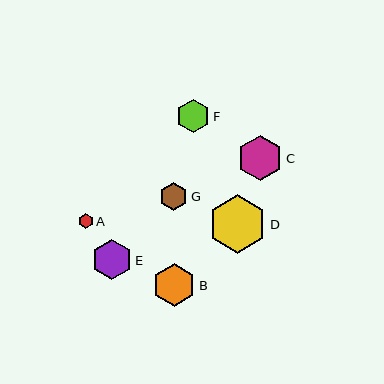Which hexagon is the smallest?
Hexagon A is the smallest with a size of approximately 15 pixels.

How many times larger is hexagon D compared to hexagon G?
Hexagon D is approximately 2.1 times the size of hexagon G.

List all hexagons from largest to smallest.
From largest to smallest: D, C, B, E, F, G, A.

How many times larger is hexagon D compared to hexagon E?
Hexagon D is approximately 1.4 times the size of hexagon E.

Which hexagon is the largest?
Hexagon D is the largest with a size of approximately 58 pixels.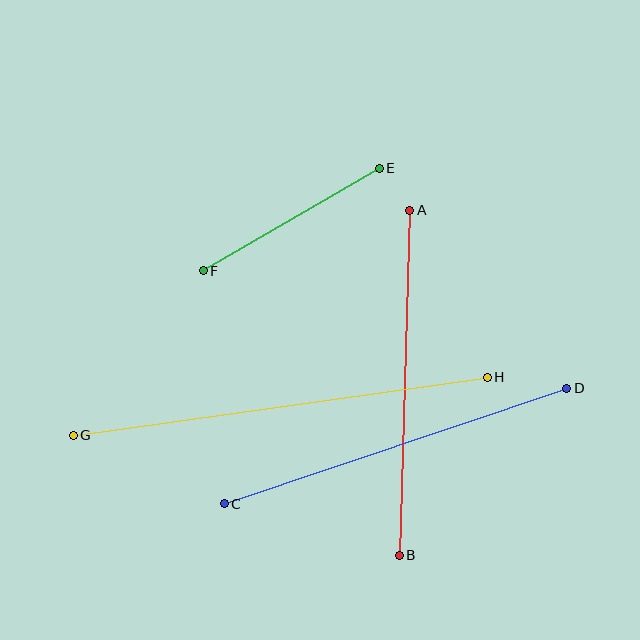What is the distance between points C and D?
The distance is approximately 361 pixels.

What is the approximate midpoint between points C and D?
The midpoint is at approximately (395, 446) pixels.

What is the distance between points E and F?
The distance is approximately 203 pixels.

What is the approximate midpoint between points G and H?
The midpoint is at approximately (280, 406) pixels.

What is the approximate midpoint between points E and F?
The midpoint is at approximately (291, 219) pixels.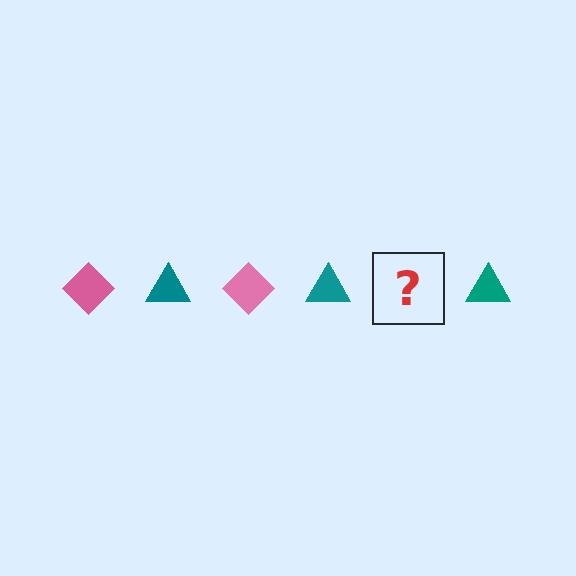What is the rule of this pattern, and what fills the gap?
The rule is that the pattern alternates between pink diamond and teal triangle. The gap should be filled with a pink diamond.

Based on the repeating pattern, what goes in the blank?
The blank should be a pink diamond.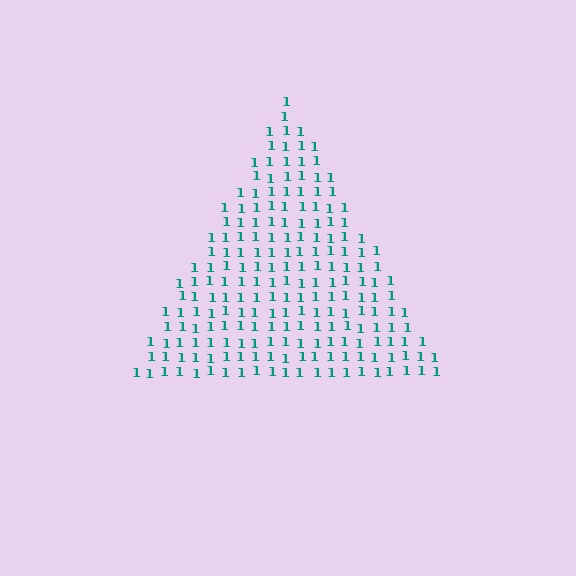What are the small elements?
The small elements are digit 1's.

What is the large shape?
The large shape is a triangle.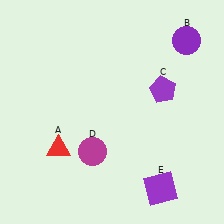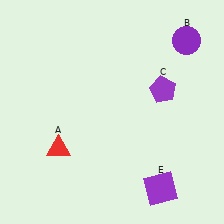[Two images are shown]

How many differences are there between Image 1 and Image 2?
There is 1 difference between the two images.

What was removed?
The magenta circle (D) was removed in Image 2.